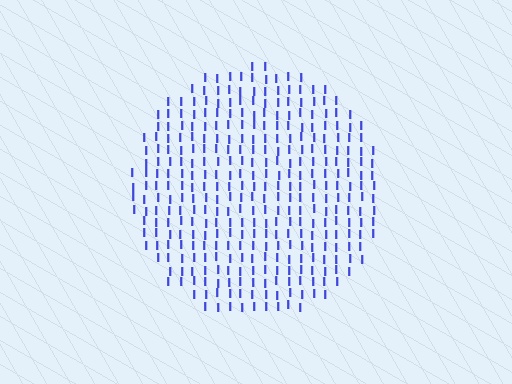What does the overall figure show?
The overall figure shows a circle.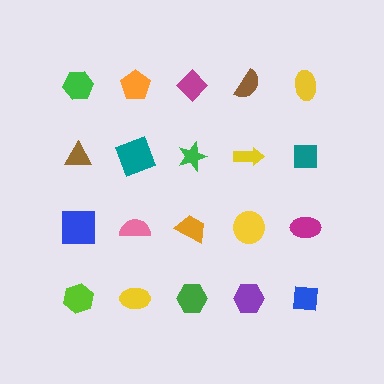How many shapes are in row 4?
5 shapes.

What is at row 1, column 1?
A green hexagon.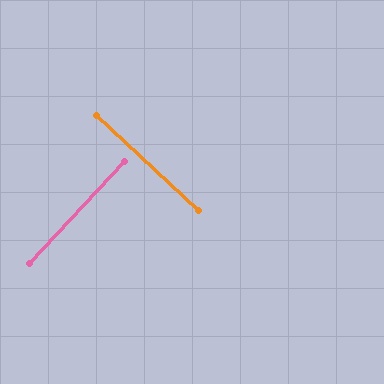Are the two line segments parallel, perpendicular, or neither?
Perpendicular — they meet at approximately 90°.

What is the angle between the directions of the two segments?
Approximately 90 degrees.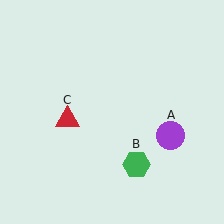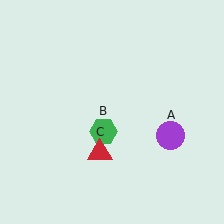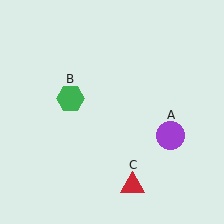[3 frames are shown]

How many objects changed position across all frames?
2 objects changed position: green hexagon (object B), red triangle (object C).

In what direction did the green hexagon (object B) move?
The green hexagon (object B) moved up and to the left.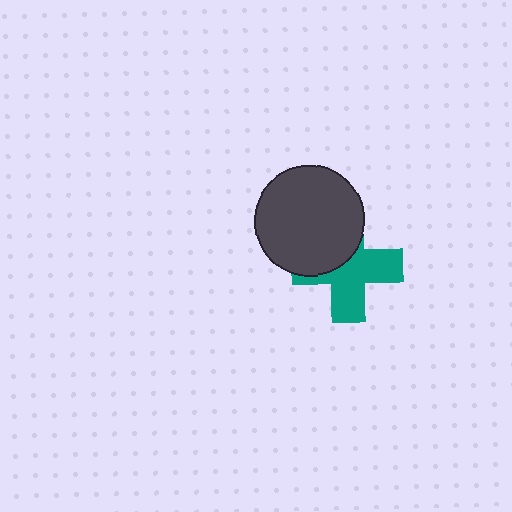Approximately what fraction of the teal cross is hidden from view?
Roughly 40% of the teal cross is hidden behind the dark gray circle.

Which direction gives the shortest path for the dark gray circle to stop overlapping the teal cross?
Moving toward the upper-left gives the shortest separation.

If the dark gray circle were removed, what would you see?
You would see the complete teal cross.